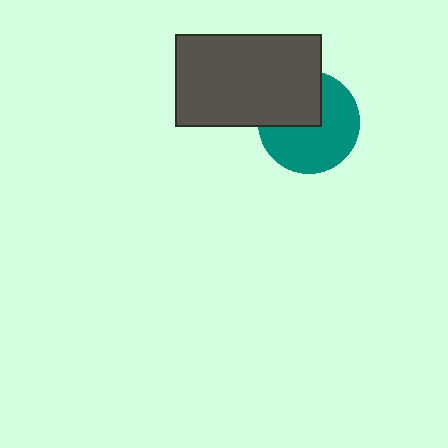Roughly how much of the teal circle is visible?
About half of it is visible (roughly 63%).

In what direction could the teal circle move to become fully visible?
The teal circle could move toward the lower-right. That would shift it out from behind the dark gray rectangle entirely.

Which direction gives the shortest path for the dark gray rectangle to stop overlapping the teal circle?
Moving toward the upper-left gives the shortest separation.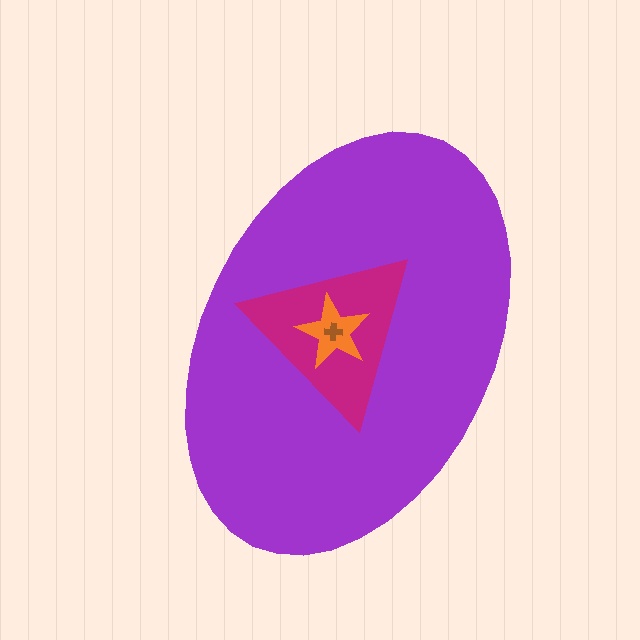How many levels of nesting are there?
4.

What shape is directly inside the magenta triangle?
The orange star.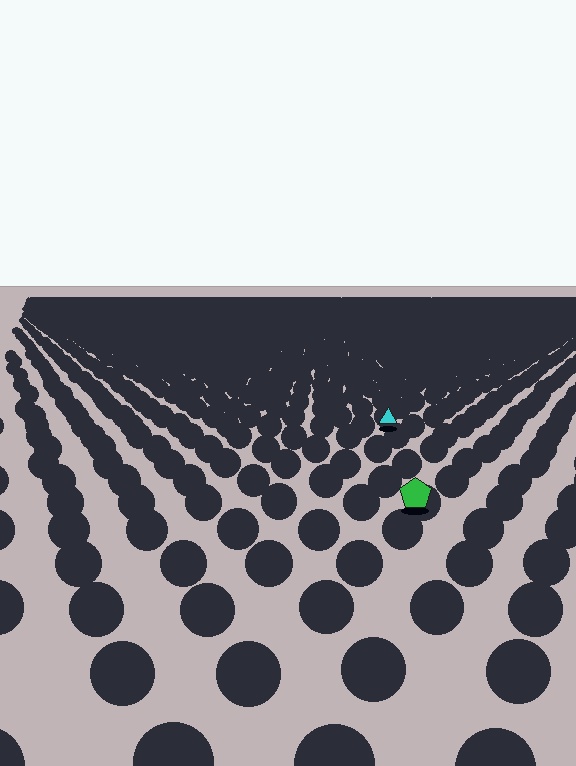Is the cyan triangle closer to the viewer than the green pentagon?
No. The green pentagon is closer — you can tell from the texture gradient: the ground texture is coarser near it.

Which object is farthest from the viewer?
The cyan triangle is farthest from the viewer. It appears smaller and the ground texture around it is denser.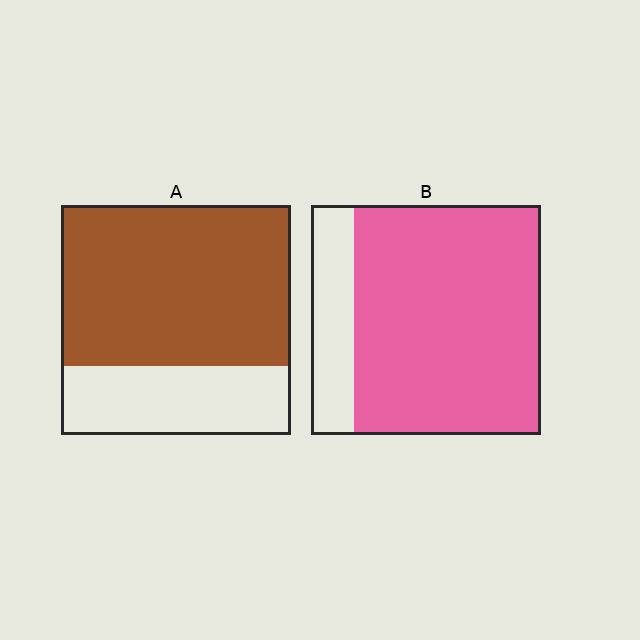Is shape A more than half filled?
Yes.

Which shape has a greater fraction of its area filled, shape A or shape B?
Shape B.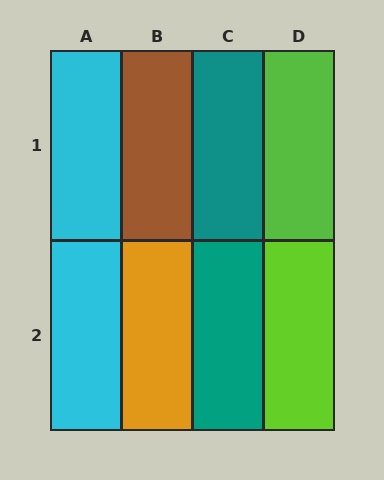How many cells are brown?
1 cell is brown.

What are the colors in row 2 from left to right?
Cyan, orange, teal, lime.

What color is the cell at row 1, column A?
Cyan.